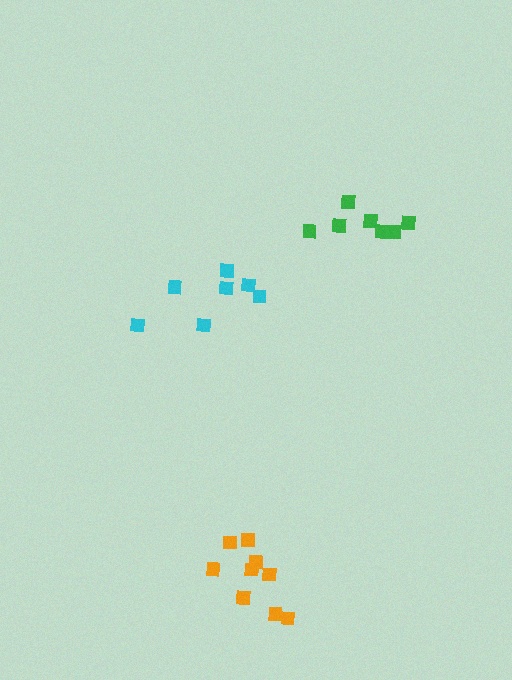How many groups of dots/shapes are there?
There are 3 groups.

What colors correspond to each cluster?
The clusters are colored: cyan, orange, green.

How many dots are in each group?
Group 1: 7 dots, Group 2: 9 dots, Group 3: 7 dots (23 total).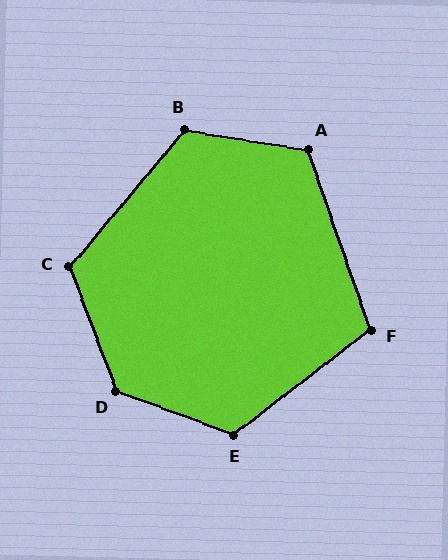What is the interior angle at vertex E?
Approximately 122 degrees (obtuse).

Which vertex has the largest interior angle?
D, at approximately 131 degrees.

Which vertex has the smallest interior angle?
F, at approximately 108 degrees.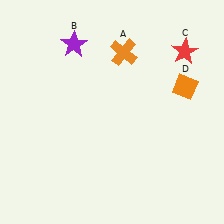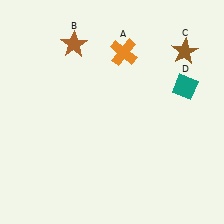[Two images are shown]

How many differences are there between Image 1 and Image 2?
There are 3 differences between the two images.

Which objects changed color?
B changed from purple to brown. C changed from red to brown. D changed from orange to teal.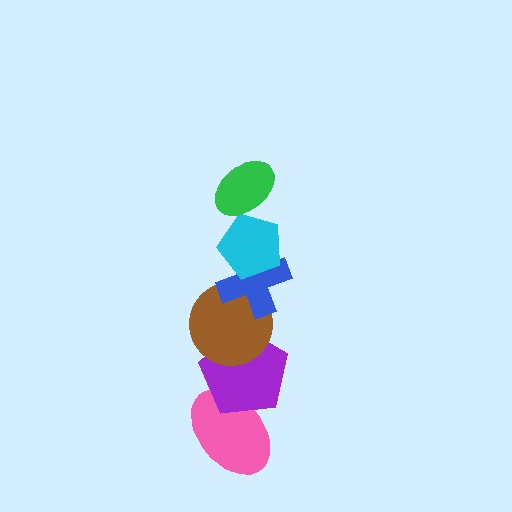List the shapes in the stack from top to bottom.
From top to bottom: the green ellipse, the cyan pentagon, the blue cross, the brown circle, the purple pentagon, the pink ellipse.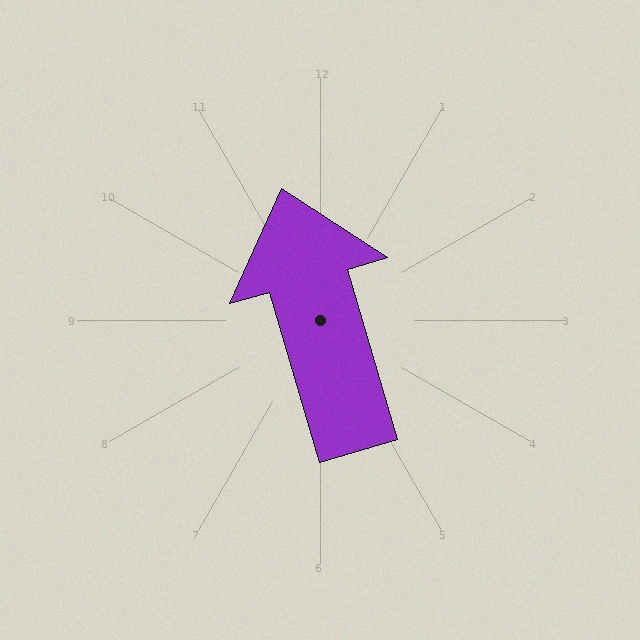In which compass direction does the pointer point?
North.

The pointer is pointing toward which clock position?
Roughly 11 o'clock.